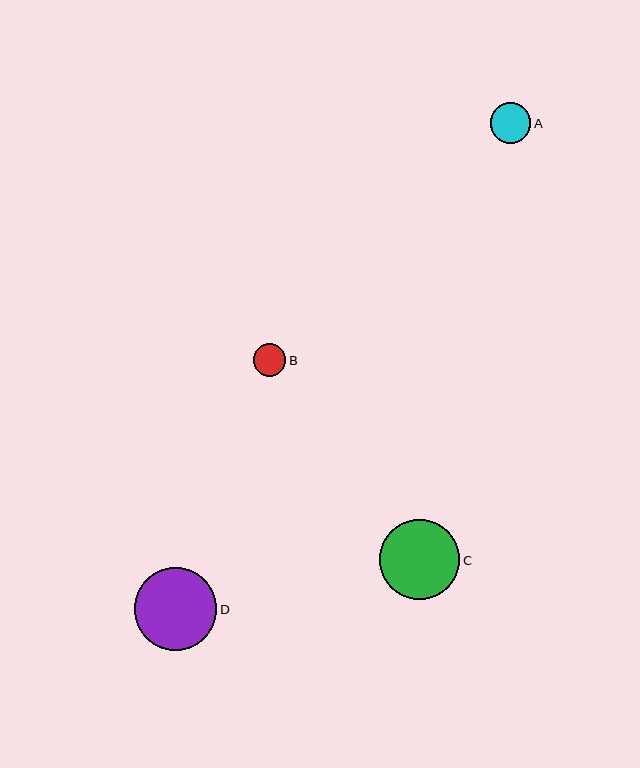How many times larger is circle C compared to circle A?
Circle C is approximately 2.0 times the size of circle A.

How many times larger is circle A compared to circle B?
Circle A is approximately 1.2 times the size of circle B.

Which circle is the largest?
Circle D is the largest with a size of approximately 83 pixels.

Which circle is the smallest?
Circle B is the smallest with a size of approximately 33 pixels.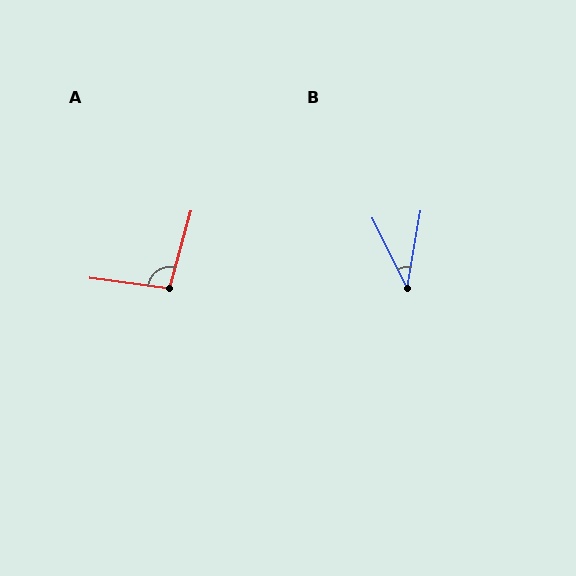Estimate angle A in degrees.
Approximately 98 degrees.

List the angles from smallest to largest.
B (36°), A (98°).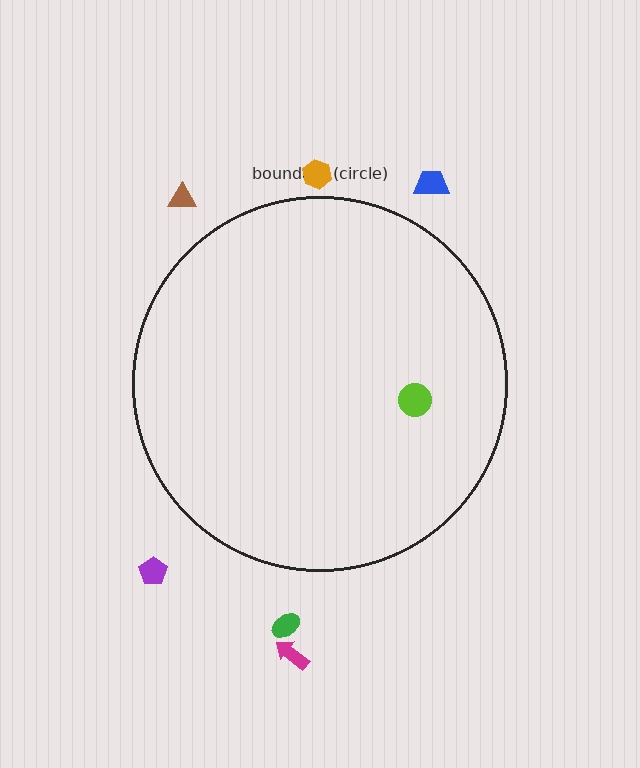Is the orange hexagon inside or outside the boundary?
Outside.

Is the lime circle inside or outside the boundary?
Inside.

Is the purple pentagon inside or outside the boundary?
Outside.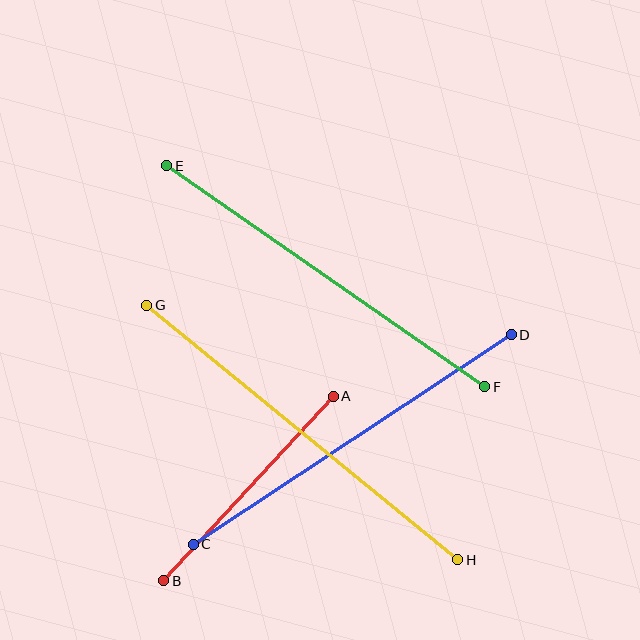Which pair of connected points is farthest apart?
Points G and H are farthest apart.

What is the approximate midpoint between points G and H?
The midpoint is at approximately (302, 433) pixels.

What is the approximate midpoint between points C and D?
The midpoint is at approximately (352, 440) pixels.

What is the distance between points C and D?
The distance is approximately 381 pixels.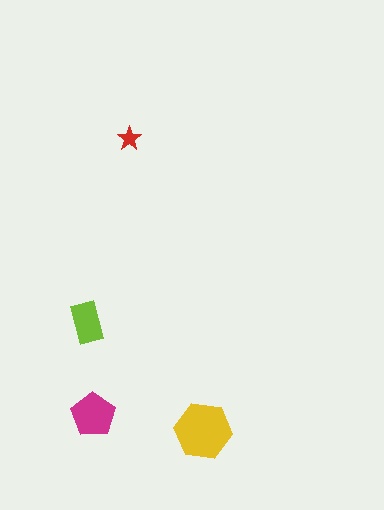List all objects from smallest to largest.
The red star, the lime rectangle, the magenta pentagon, the yellow hexagon.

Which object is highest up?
The red star is topmost.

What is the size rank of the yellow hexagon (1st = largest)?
1st.